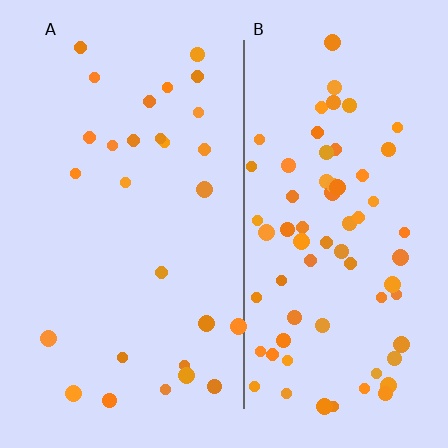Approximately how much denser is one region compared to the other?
Approximately 2.5× — region B over region A.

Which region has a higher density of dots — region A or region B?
B (the right).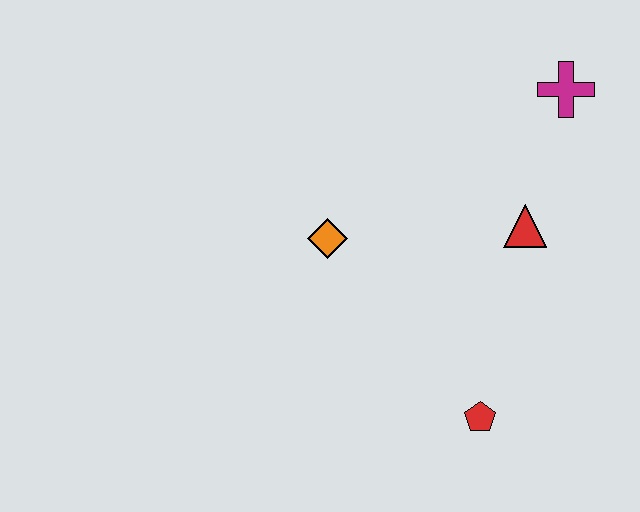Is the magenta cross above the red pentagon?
Yes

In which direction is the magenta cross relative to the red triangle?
The magenta cross is above the red triangle.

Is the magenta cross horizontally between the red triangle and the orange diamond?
No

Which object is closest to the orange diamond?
The red triangle is closest to the orange diamond.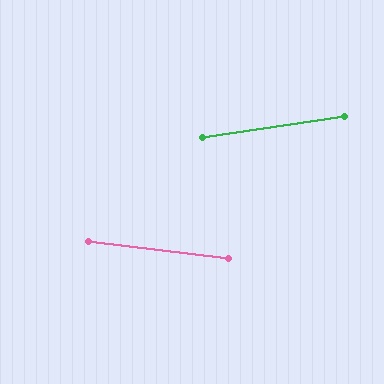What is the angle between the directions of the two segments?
Approximately 15 degrees.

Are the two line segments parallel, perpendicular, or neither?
Neither parallel nor perpendicular — they differ by about 15°.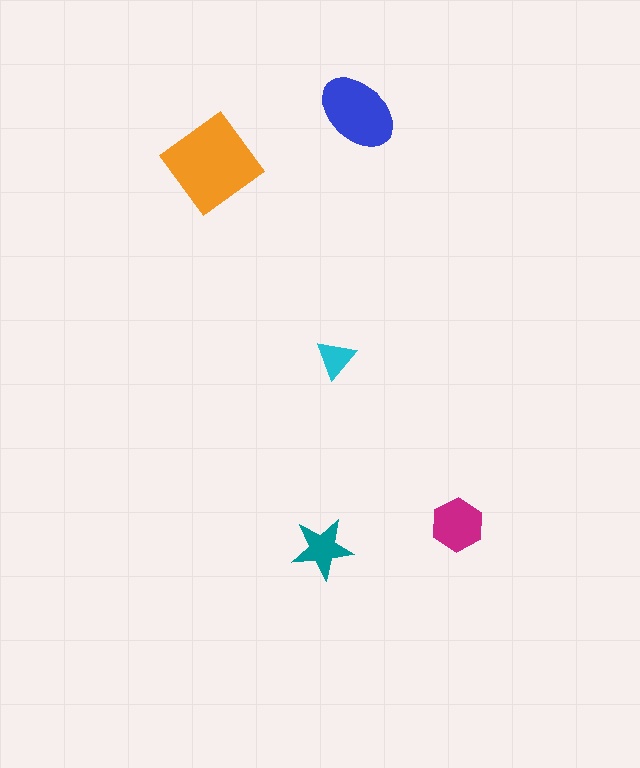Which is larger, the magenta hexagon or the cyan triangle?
The magenta hexagon.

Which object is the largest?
The orange diamond.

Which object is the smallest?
The cyan triangle.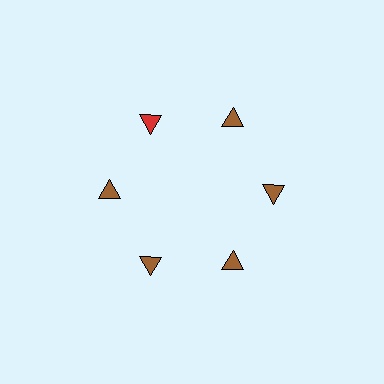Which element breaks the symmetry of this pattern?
The red triangle at roughly the 11 o'clock position breaks the symmetry. All other shapes are brown triangles.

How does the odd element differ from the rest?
It has a different color: red instead of brown.